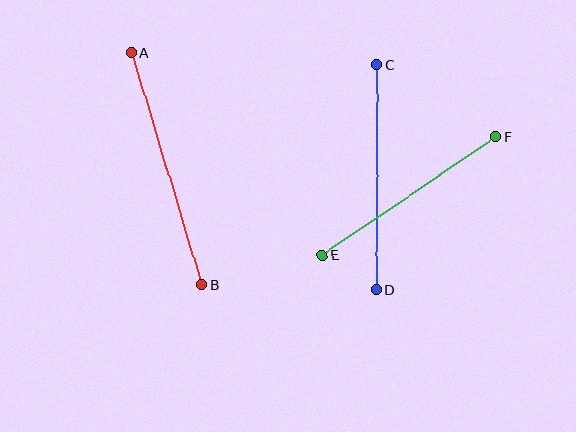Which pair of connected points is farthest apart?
Points A and B are farthest apart.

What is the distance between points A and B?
The distance is approximately 243 pixels.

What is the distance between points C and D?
The distance is approximately 225 pixels.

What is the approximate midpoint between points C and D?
The midpoint is at approximately (377, 177) pixels.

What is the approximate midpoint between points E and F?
The midpoint is at approximately (409, 196) pixels.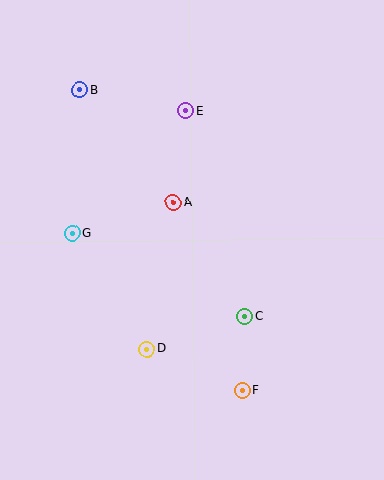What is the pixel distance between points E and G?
The distance between E and G is 167 pixels.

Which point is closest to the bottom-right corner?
Point F is closest to the bottom-right corner.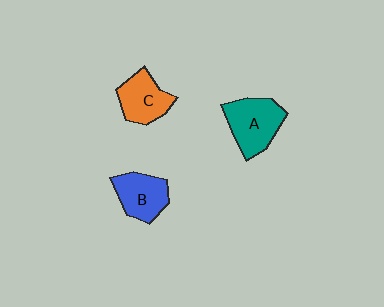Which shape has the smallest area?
Shape B (blue).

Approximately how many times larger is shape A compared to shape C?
Approximately 1.3 times.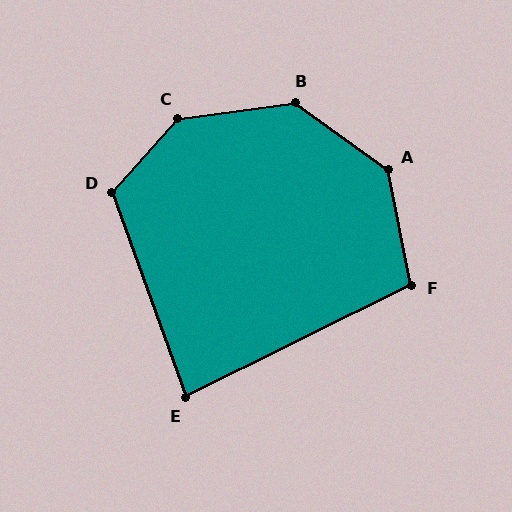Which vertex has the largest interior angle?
C, at approximately 140 degrees.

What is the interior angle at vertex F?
Approximately 105 degrees (obtuse).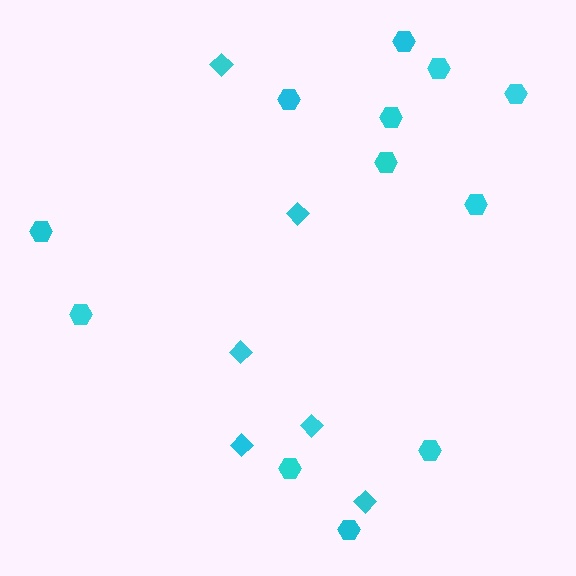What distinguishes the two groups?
There are 2 groups: one group of hexagons (12) and one group of diamonds (6).